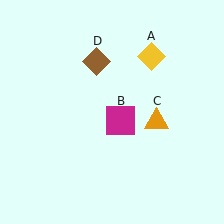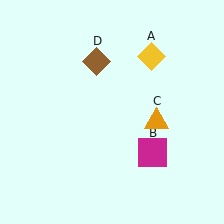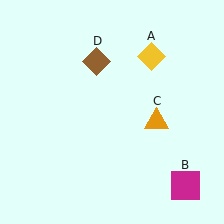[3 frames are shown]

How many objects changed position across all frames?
1 object changed position: magenta square (object B).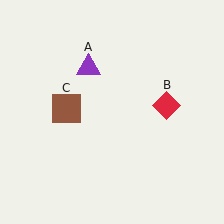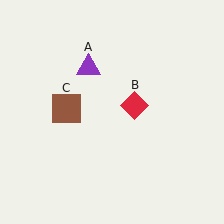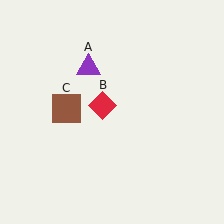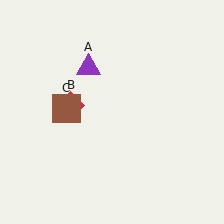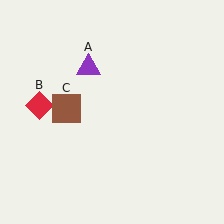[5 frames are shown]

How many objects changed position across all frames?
1 object changed position: red diamond (object B).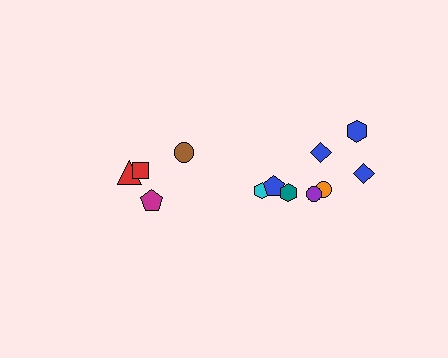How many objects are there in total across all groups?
There are 12 objects.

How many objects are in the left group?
There are 4 objects.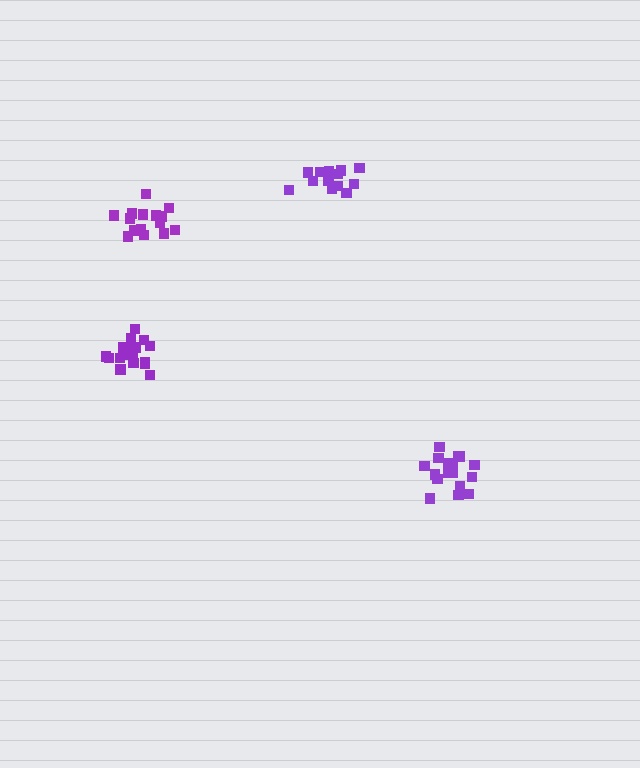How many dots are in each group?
Group 1: 18 dots, Group 2: 15 dots, Group 3: 13 dots, Group 4: 18 dots (64 total).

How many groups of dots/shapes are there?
There are 4 groups.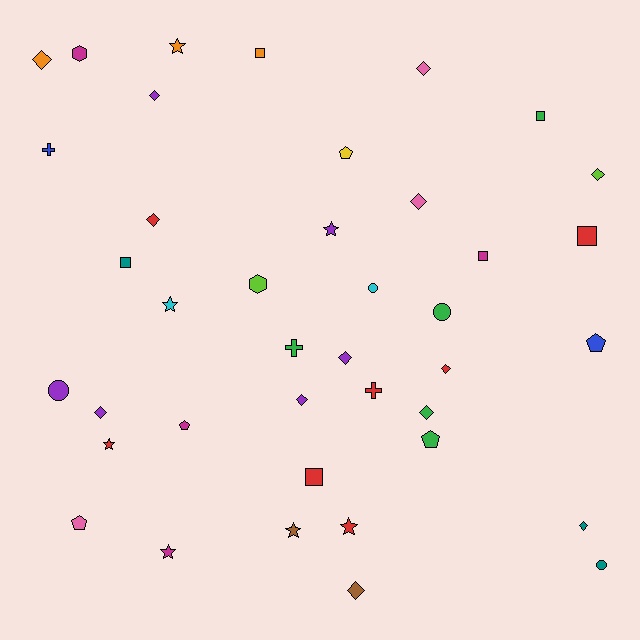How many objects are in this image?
There are 40 objects.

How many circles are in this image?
There are 4 circles.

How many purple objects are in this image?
There are 6 purple objects.